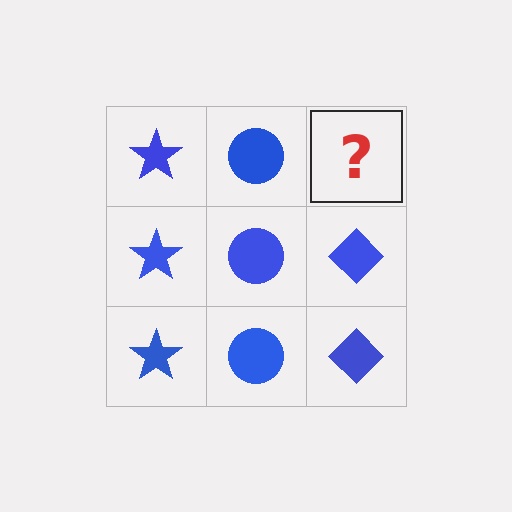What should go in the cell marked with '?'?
The missing cell should contain a blue diamond.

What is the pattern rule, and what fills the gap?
The rule is that each column has a consistent shape. The gap should be filled with a blue diamond.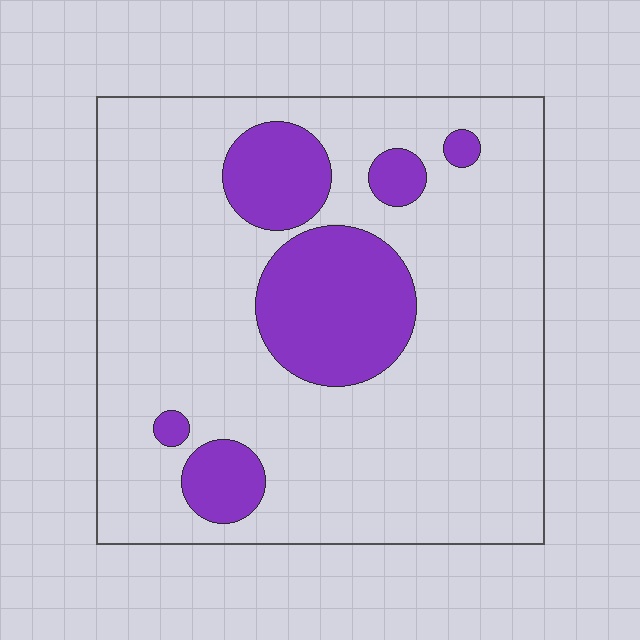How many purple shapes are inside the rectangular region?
6.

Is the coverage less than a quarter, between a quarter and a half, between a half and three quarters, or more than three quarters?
Less than a quarter.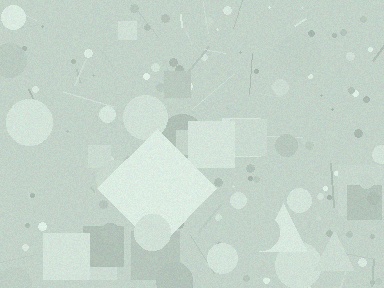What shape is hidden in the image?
A diamond is hidden in the image.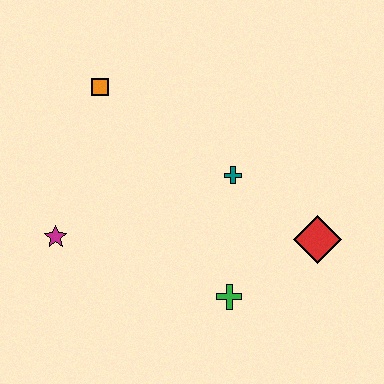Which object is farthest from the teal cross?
The magenta star is farthest from the teal cross.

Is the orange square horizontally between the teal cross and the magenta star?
Yes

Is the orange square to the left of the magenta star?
No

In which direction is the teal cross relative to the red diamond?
The teal cross is to the left of the red diamond.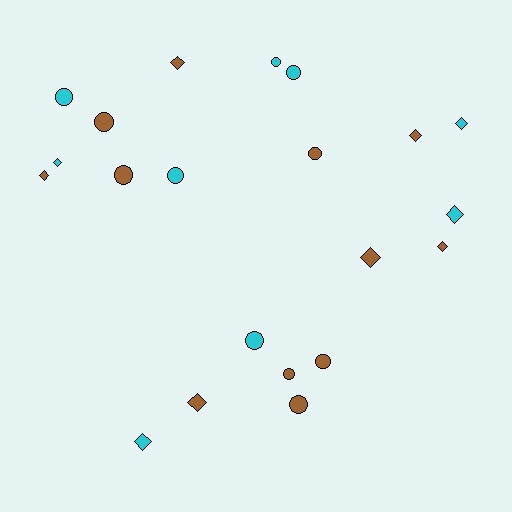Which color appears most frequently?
Brown, with 12 objects.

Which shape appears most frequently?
Circle, with 11 objects.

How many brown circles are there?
There are 6 brown circles.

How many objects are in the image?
There are 21 objects.